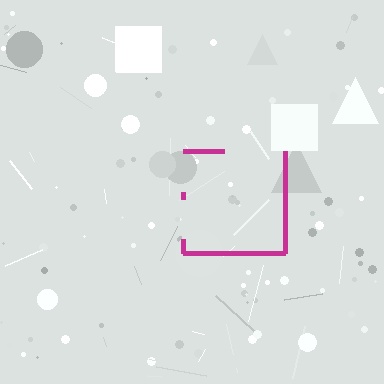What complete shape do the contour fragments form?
The contour fragments form a square.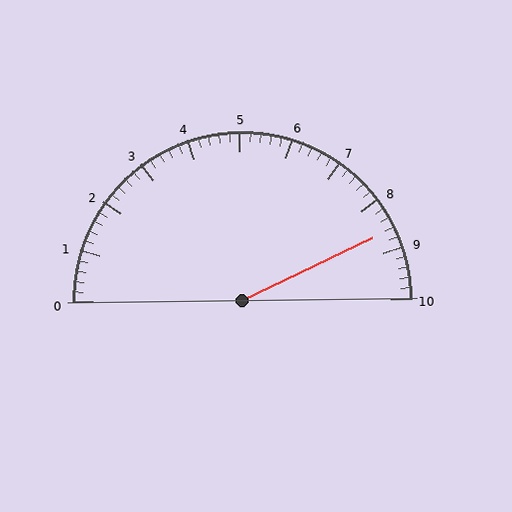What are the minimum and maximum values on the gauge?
The gauge ranges from 0 to 10.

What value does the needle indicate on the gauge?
The needle indicates approximately 8.6.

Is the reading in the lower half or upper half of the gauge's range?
The reading is in the upper half of the range (0 to 10).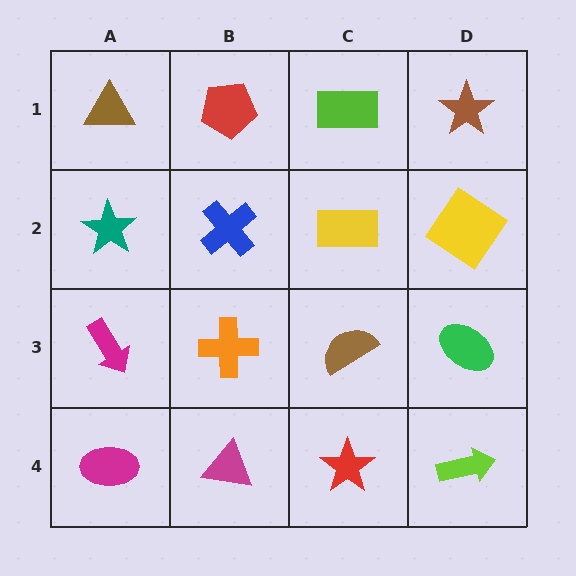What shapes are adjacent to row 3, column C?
A yellow rectangle (row 2, column C), a red star (row 4, column C), an orange cross (row 3, column B), a green ellipse (row 3, column D).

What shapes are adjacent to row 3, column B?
A blue cross (row 2, column B), a magenta triangle (row 4, column B), a magenta arrow (row 3, column A), a brown semicircle (row 3, column C).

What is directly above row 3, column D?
A yellow diamond.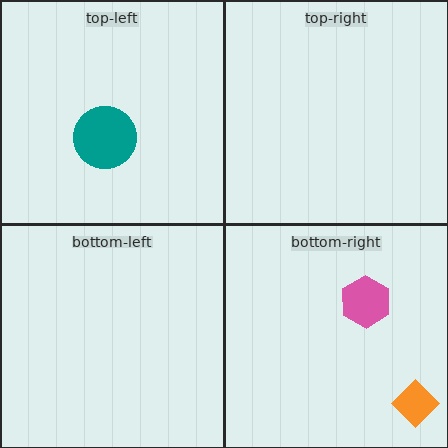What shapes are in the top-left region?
The teal circle.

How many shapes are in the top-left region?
1.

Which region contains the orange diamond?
The bottom-right region.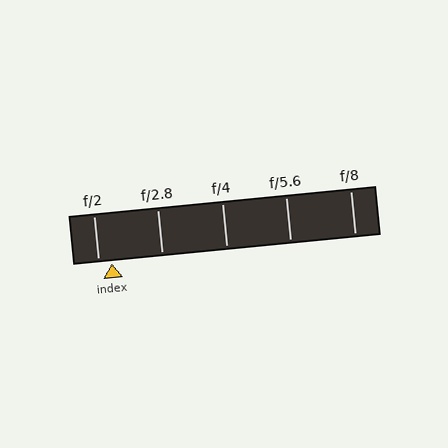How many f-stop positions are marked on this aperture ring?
There are 5 f-stop positions marked.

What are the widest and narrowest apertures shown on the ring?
The widest aperture shown is f/2 and the narrowest is f/8.